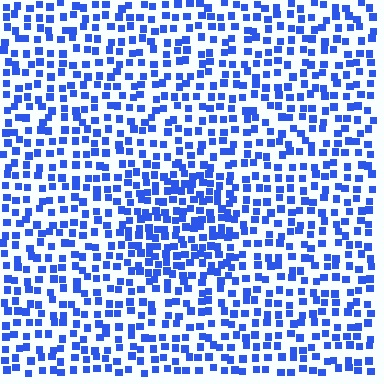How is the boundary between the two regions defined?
The boundary is defined by a change in element density (approximately 1.6x ratio). All elements are the same color, size, and shape.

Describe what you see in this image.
The image contains small blue elements arranged at two different densities. A rectangle-shaped region is visible where the elements are more densely packed than the surrounding area.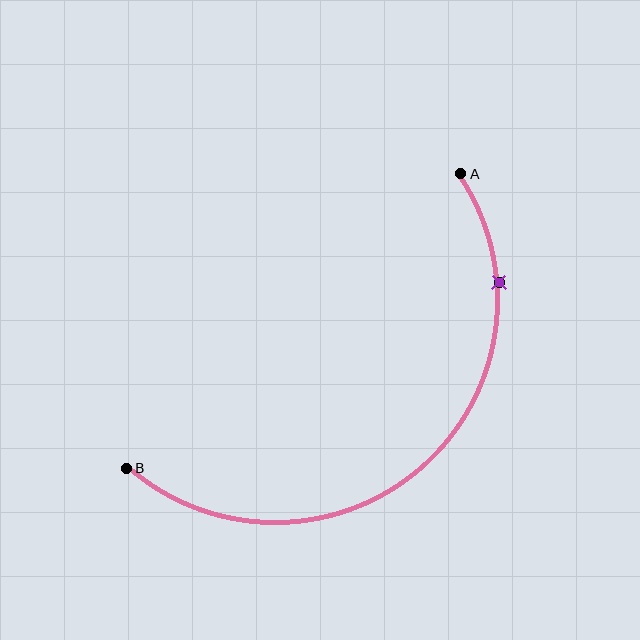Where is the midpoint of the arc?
The arc midpoint is the point on the curve farthest from the straight line joining A and B. It sits below and to the right of that line.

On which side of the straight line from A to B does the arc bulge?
The arc bulges below and to the right of the straight line connecting A and B.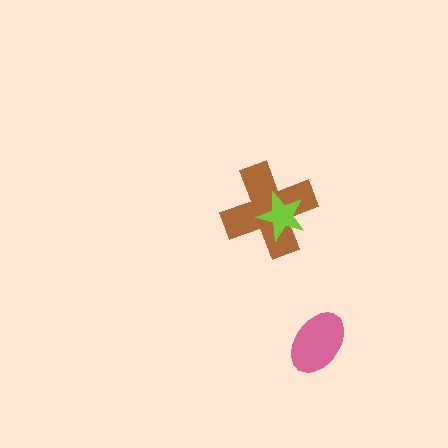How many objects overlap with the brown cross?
1 object overlaps with the brown cross.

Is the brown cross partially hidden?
Yes, it is partially covered by another shape.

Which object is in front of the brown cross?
The lime star is in front of the brown cross.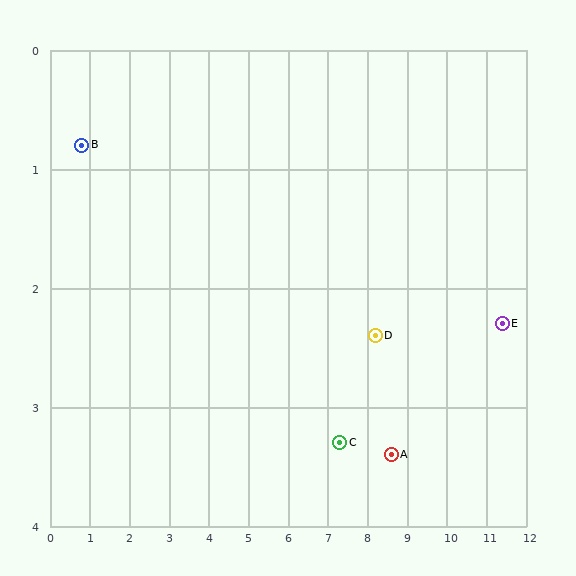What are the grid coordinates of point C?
Point C is at approximately (7.3, 3.3).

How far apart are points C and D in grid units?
Points C and D are about 1.3 grid units apart.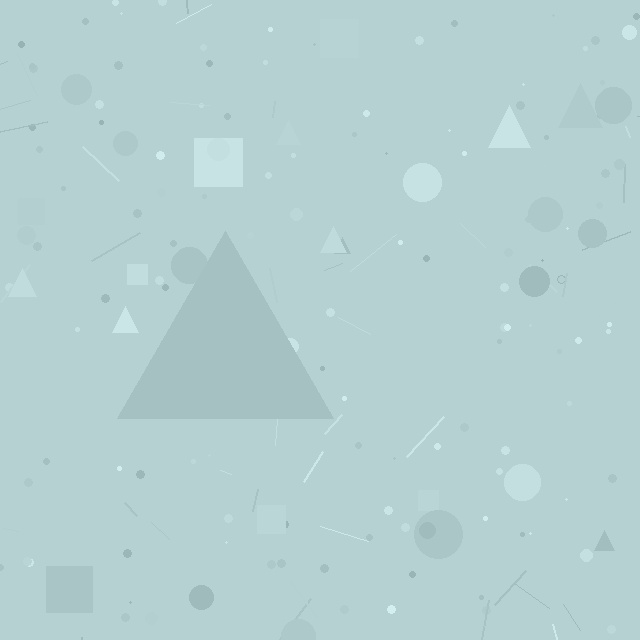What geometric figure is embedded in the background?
A triangle is embedded in the background.